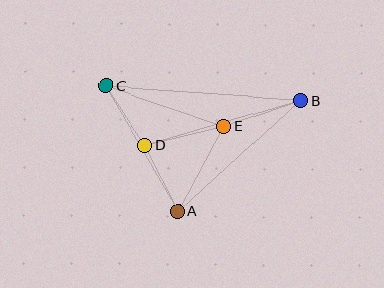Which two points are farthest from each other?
Points B and C are farthest from each other.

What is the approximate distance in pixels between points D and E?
The distance between D and E is approximately 81 pixels.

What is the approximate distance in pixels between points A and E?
The distance between A and E is approximately 96 pixels.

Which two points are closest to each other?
Points C and D are closest to each other.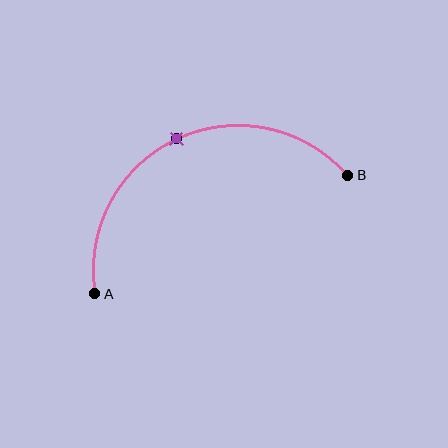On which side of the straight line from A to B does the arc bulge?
The arc bulges above the straight line connecting A and B.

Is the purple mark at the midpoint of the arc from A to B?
Yes. The purple mark lies on the arc at equal arc-length from both A and B — it is the arc midpoint.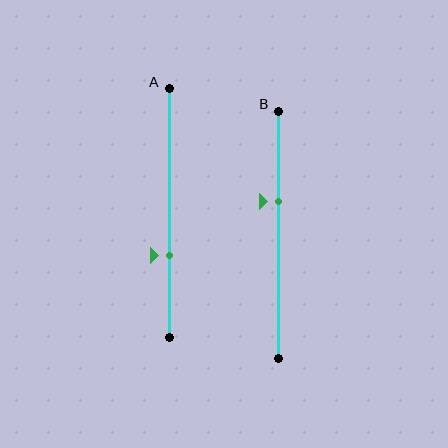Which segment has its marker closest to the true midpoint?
Segment B has its marker closest to the true midpoint.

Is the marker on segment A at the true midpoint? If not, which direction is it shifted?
No, the marker on segment A is shifted downward by about 17% of the segment length.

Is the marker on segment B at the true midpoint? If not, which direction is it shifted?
No, the marker on segment B is shifted upward by about 13% of the segment length.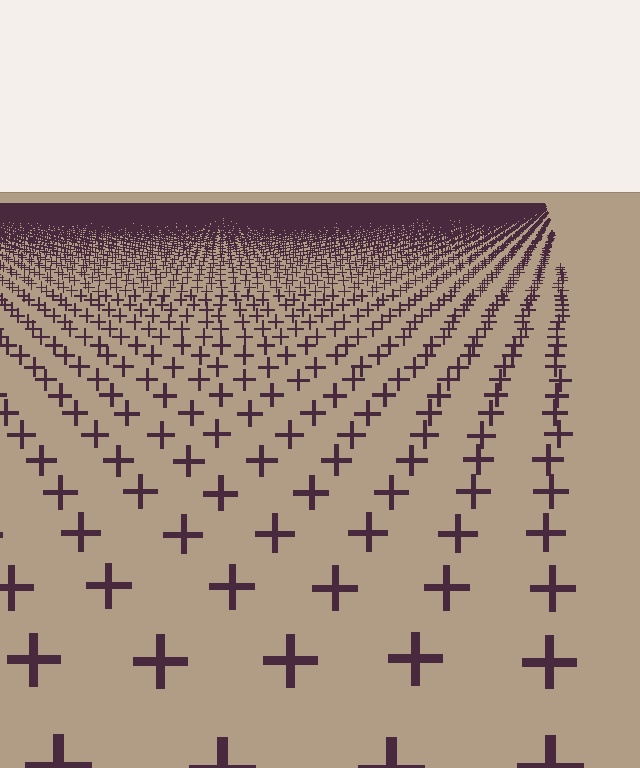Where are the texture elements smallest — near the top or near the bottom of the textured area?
Near the top.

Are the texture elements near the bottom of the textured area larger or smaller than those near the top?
Larger. Near the bottom, elements are closer to the viewer and appear at a bigger on-screen size.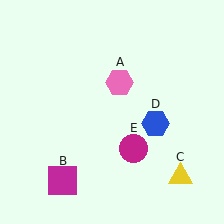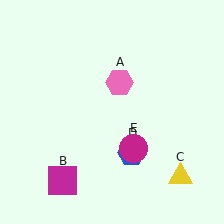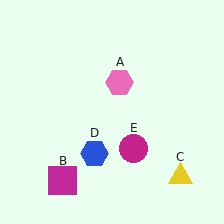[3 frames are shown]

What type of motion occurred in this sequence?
The blue hexagon (object D) rotated clockwise around the center of the scene.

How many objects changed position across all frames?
1 object changed position: blue hexagon (object D).